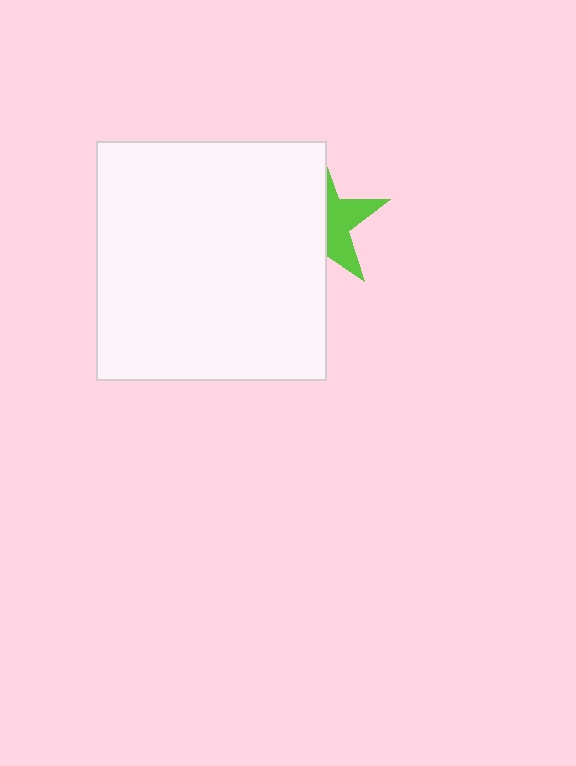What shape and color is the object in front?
The object in front is a white rectangle.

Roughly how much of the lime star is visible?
A small part of it is visible (roughly 40%).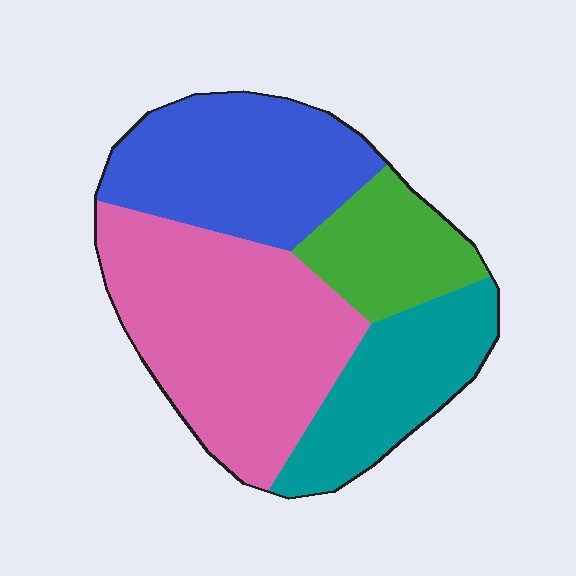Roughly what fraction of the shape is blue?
Blue covers about 25% of the shape.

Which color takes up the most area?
Pink, at roughly 40%.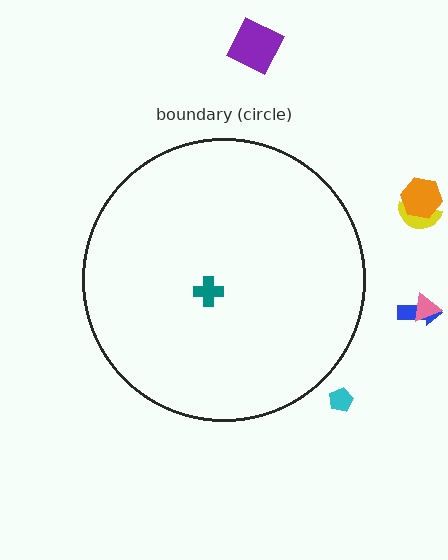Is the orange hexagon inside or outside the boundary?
Outside.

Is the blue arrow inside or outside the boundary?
Outside.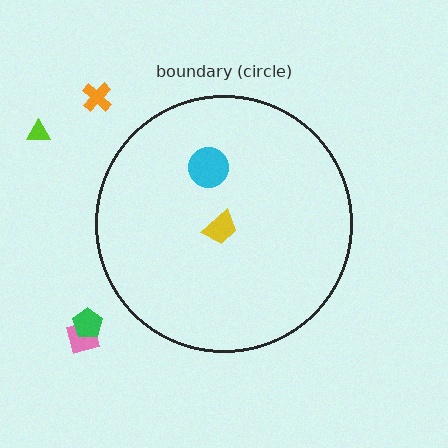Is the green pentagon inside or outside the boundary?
Outside.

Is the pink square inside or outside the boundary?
Outside.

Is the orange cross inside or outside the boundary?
Outside.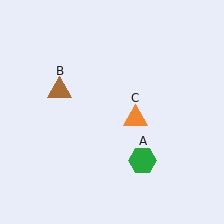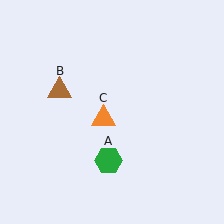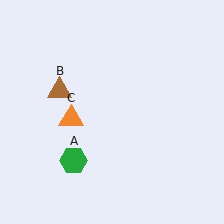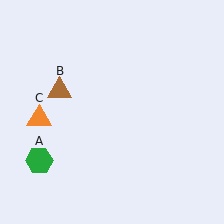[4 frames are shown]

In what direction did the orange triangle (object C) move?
The orange triangle (object C) moved left.